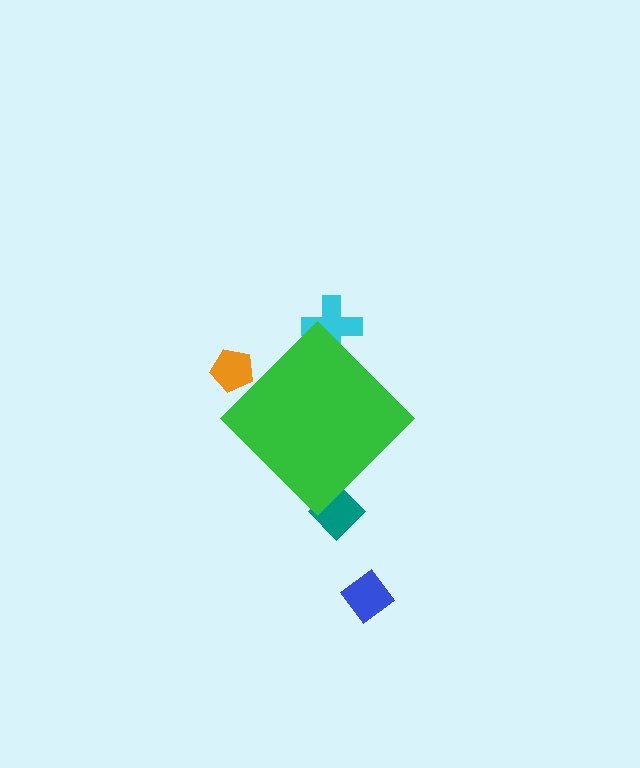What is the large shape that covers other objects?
A green diamond.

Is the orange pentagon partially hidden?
Yes, the orange pentagon is partially hidden behind the green diamond.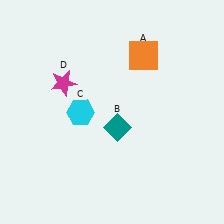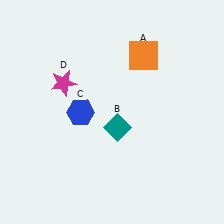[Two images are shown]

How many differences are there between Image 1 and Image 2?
There is 1 difference between the two images.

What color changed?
The hexagon (C) changed from cyan in Image 1 to blue in Image 2.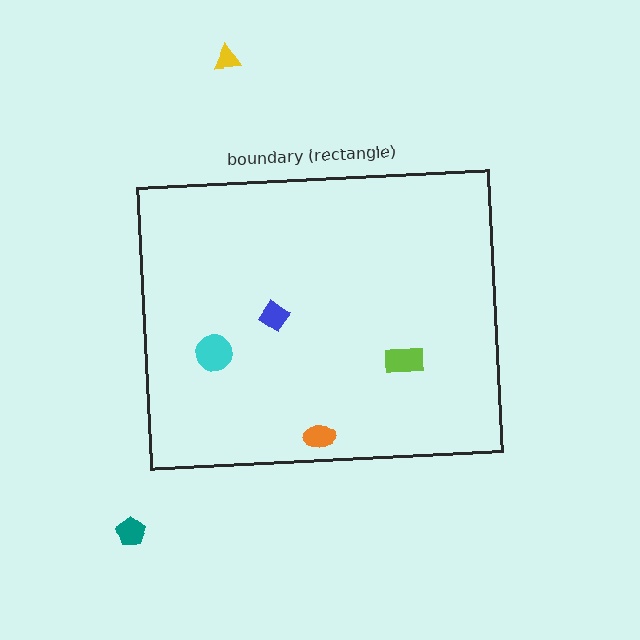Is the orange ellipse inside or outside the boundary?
Inside.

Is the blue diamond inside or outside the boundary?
Inside.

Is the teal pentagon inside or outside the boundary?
Outside.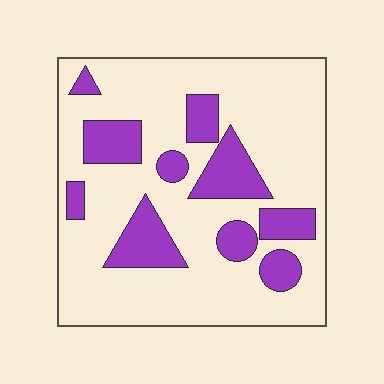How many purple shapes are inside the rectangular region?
10.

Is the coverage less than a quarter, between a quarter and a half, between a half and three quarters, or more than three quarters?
Less than a quarter.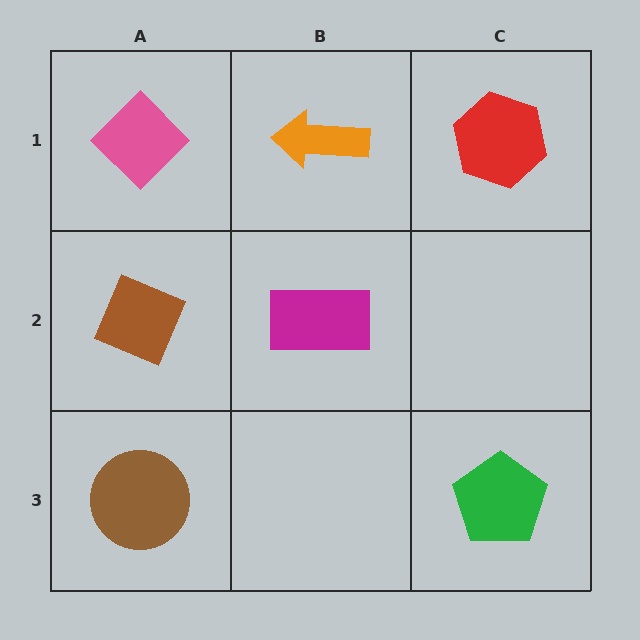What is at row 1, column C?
A red hexagon.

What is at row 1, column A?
A pink diamond.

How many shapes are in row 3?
2 shapes.